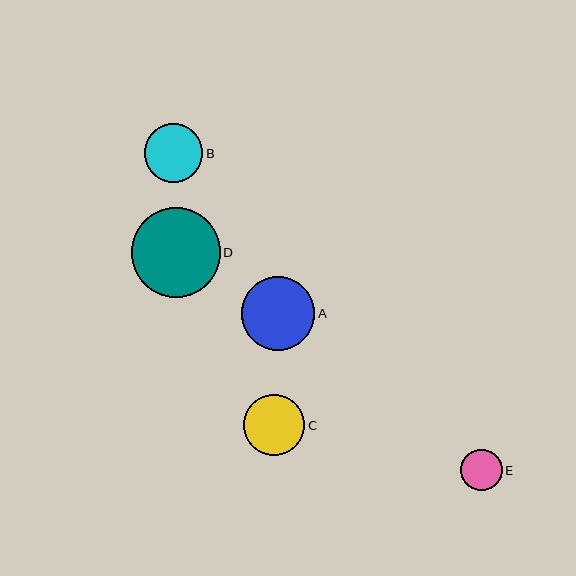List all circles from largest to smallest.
From largest to smallest: D, A, C, B, E.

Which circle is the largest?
Circle D is the largest with a size of approximately 89 pixels.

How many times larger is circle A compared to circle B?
Circle A is approximately 1.3 times the size of circle B.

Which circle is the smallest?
Circle E is the smallest with a size of approximately 42 pixels.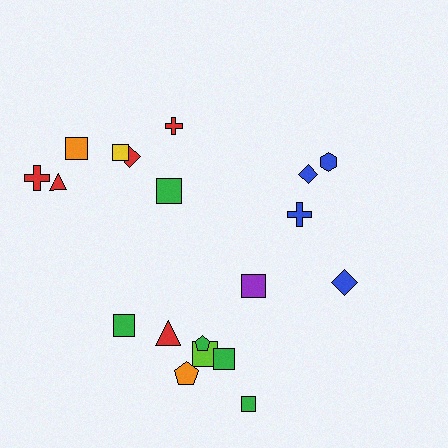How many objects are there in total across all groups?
There are 19 objects.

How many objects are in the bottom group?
There are 8 objects.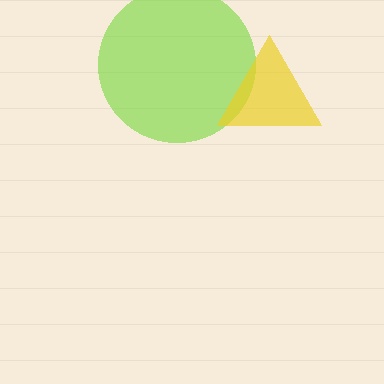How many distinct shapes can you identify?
There are 2 distinct shapes: a lime circle, a yellow triangle.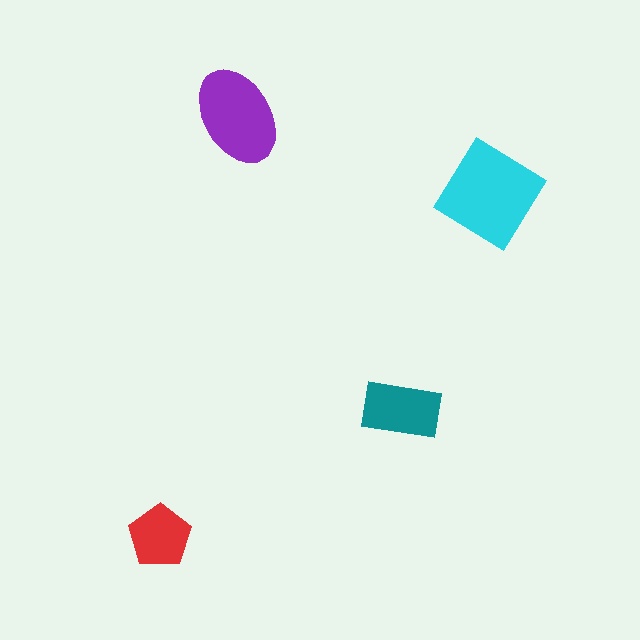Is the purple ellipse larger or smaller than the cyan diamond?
Smaller.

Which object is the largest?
The cyan diamond.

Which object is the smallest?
The red pentagon.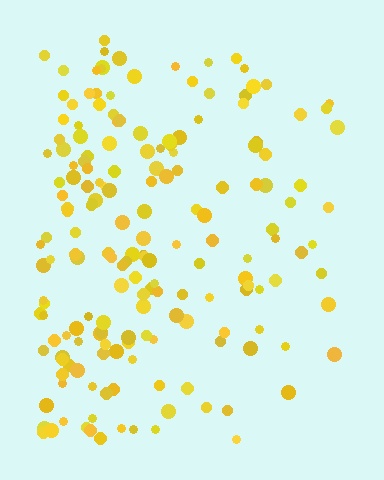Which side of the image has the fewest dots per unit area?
The right.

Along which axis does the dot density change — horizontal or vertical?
Horizontal.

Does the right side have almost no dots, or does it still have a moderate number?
Still a moderate number, just noticeably fewer than the left.